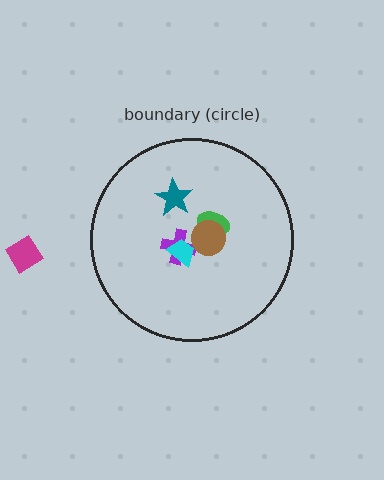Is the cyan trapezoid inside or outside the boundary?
Inside.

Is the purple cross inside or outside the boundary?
Inside.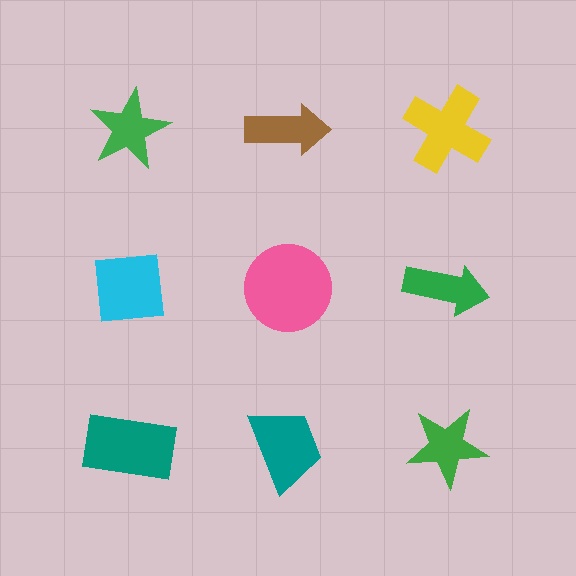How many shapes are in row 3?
3 shapes.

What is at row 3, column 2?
A teal trapezoid.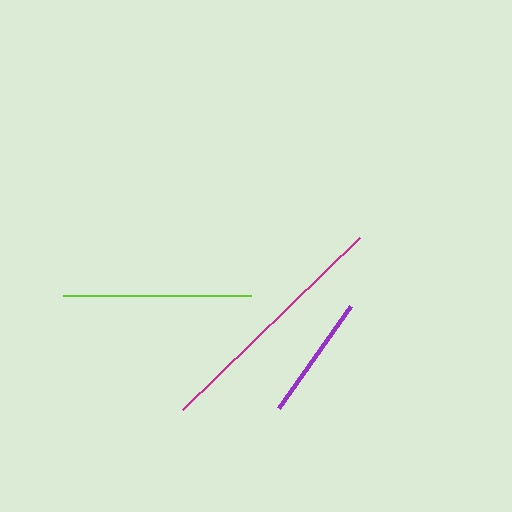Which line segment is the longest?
The magenta line is the longest at approximately 247 pixels.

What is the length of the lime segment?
The lime segment is approximately 188 pixels long.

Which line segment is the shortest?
The purple line is the shortest at approximately 124 pixels.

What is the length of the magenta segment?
The magenta segment is approximately 247 pixels long.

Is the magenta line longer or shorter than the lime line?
The magenta line is longer than the lime line.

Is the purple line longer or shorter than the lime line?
The lime line is longer than the purple line.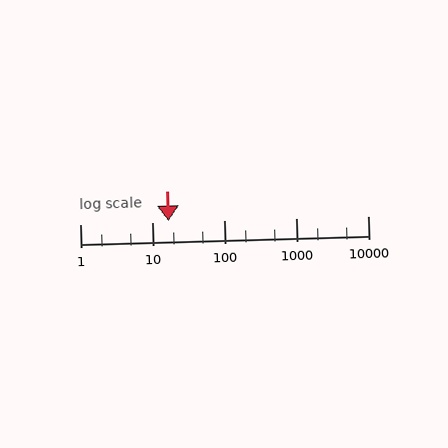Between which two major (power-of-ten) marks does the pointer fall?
The pointer is between 10 and 100.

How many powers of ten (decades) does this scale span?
The scale spans 4 decades, from 1 to 10000.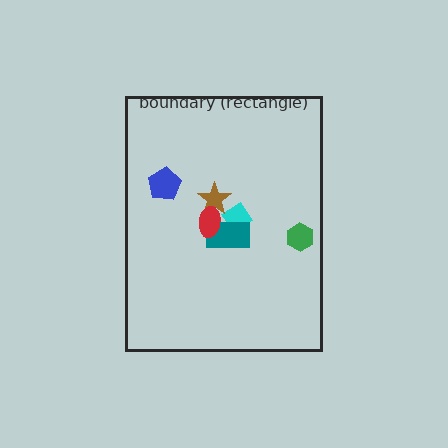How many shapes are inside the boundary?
6 inside, 0 outside.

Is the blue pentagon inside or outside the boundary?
Inside.